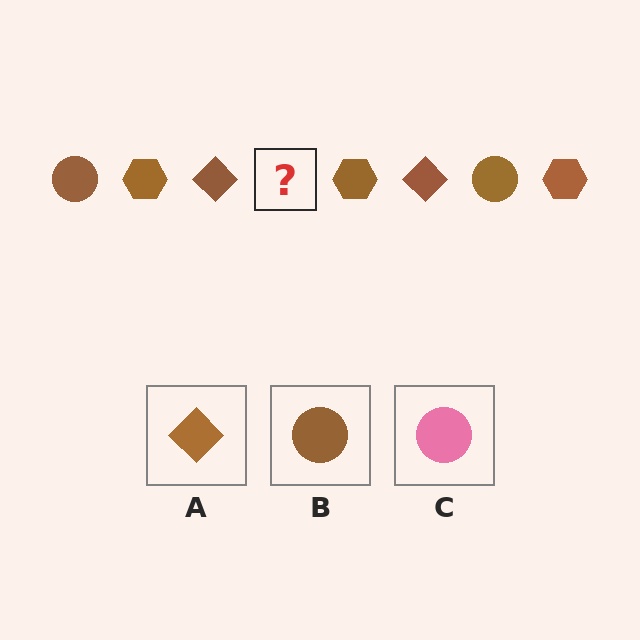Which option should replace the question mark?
Option B.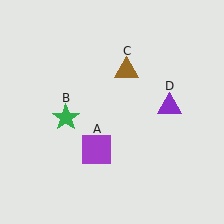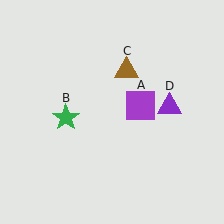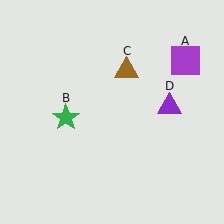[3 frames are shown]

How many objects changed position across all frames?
1 object changed position: purple square (object A).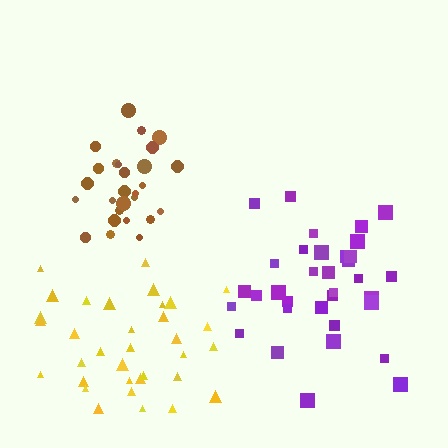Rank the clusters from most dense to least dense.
brown, purple, yellow.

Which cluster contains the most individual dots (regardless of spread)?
Purple (35).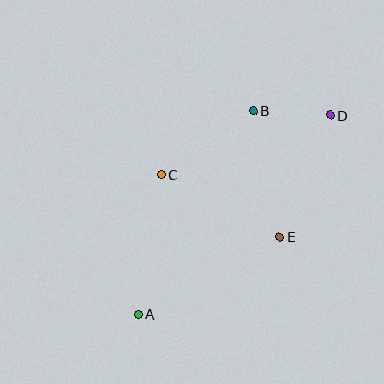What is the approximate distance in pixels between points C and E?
The distance between C and E is approximately 135 pixels.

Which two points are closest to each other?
Points B and D are closest to each other.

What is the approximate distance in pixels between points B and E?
The distance between B and E is approximately 129 pixels.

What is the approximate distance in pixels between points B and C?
The distance between B and C is approximately 113 pixels.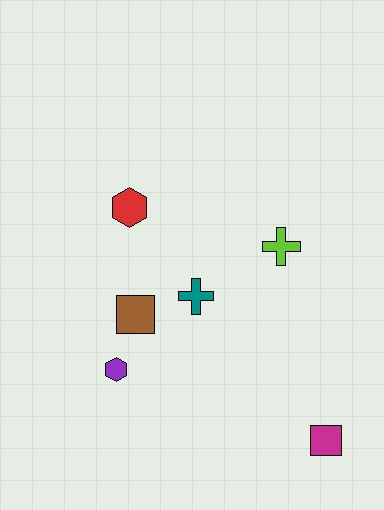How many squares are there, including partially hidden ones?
There are 2 squares.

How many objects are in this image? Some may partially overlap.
There are 6 objects.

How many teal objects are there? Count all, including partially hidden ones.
There is 1 teal object.